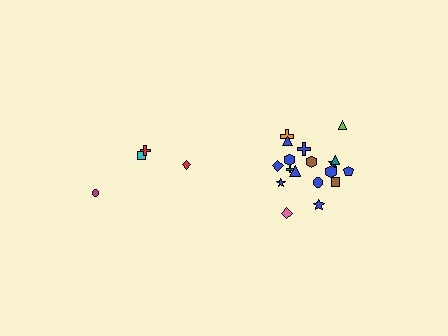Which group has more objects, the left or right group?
The right group.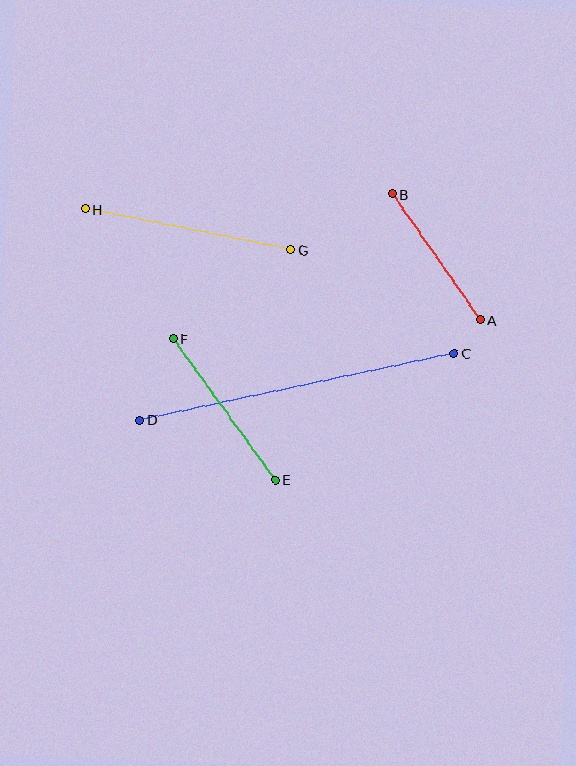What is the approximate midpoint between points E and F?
The midpoint is at approximately (224, 409) pixels.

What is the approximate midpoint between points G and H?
The midpoint is at approximately (188, 229) pixels.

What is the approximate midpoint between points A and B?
The midpoint is at approximately (436, 257) pixels.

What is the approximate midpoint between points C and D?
The midpoint is at approximately (297, 387) pixels.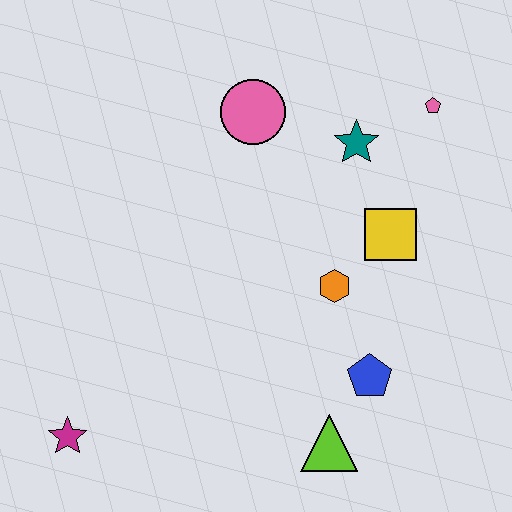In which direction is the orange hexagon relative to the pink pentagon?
The orange hexagon is below the pink pentagon.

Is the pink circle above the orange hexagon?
Yes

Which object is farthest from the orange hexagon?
The magenta star is farthest from the orange hexagon.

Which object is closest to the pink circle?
The teal star is closest to the pink circle.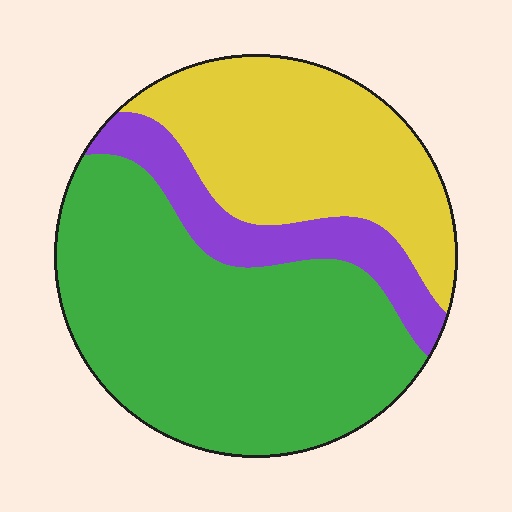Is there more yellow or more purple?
Yellow.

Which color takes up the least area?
Purple, at roughly 15%.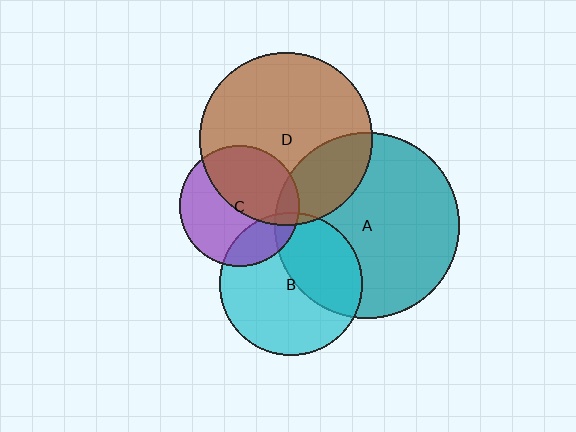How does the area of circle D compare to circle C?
Approximately 2.1 times.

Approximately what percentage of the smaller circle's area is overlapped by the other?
Approximately 20%.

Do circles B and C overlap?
Yes.